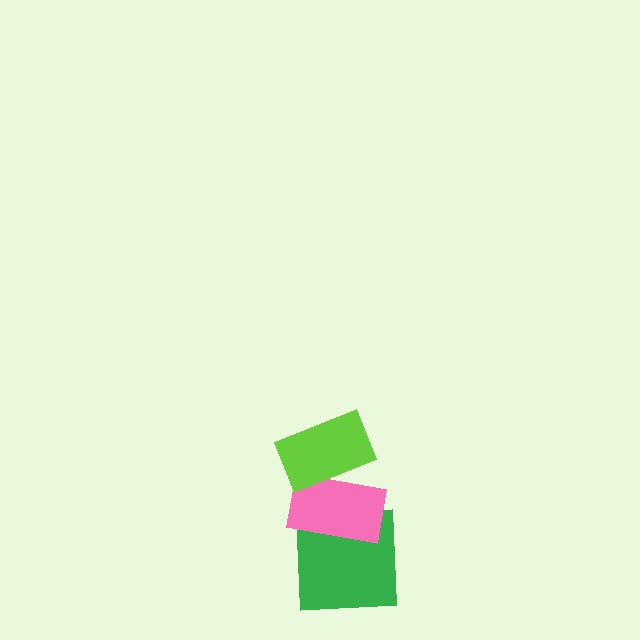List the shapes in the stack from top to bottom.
From top to bottom: the lime rectangle, the pink rectangle, the green square.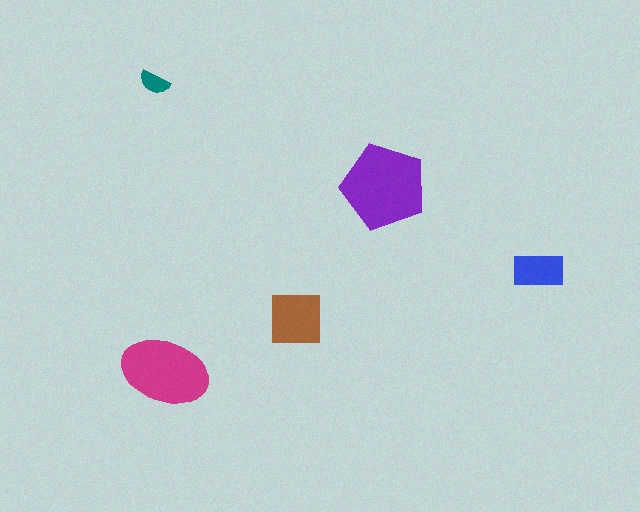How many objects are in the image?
There are 5 objects in the image.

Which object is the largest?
The purple pentagon.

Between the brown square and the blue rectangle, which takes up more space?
The brown square.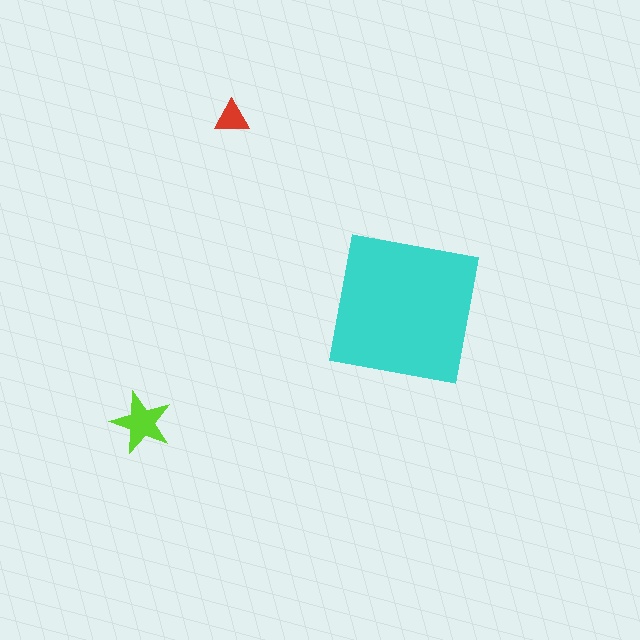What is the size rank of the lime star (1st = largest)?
2nd.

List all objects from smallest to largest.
The red triangle, the lime star, the cyan square.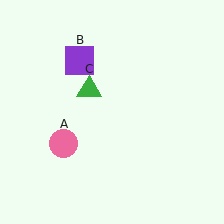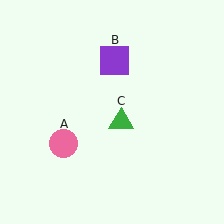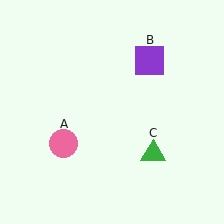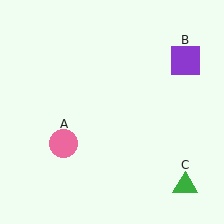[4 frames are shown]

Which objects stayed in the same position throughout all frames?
Pink circle (object A) remained stationary.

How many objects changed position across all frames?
2 objects changed position: purple square (object B), green triangle (object C).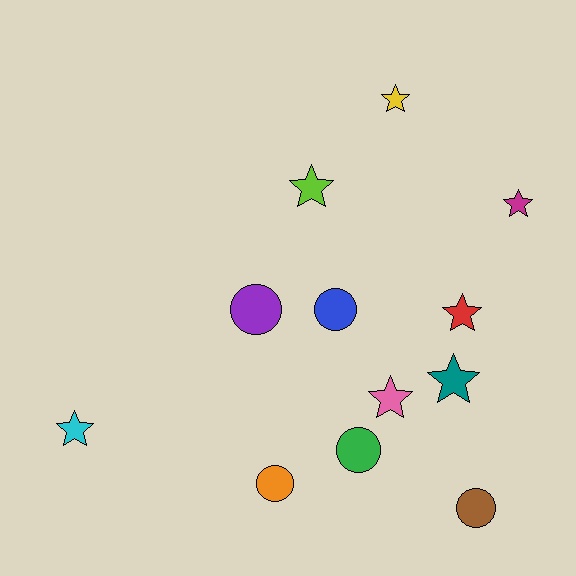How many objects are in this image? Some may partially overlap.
There are 12 objects.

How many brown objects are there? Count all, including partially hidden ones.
There is 1 brown object.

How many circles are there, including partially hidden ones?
There are 5 circles.